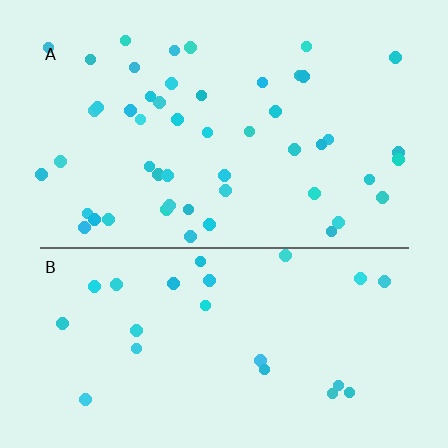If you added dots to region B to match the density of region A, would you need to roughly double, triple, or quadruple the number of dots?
Approximately double.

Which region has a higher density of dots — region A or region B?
A (the top).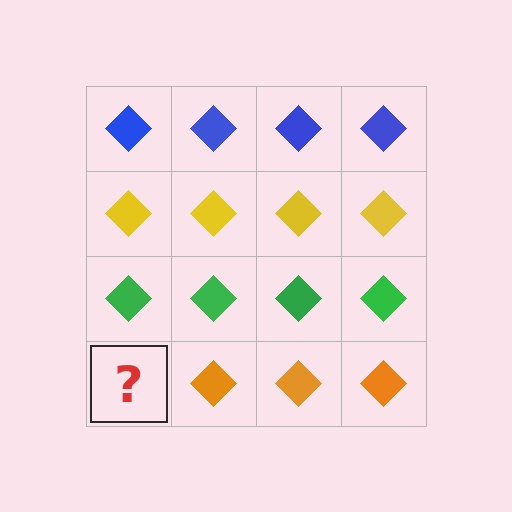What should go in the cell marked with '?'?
The missing cell should contain an orange diamond.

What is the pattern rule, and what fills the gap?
The rule is that each row has a consistent color. The gap should be filled with an orange diamond.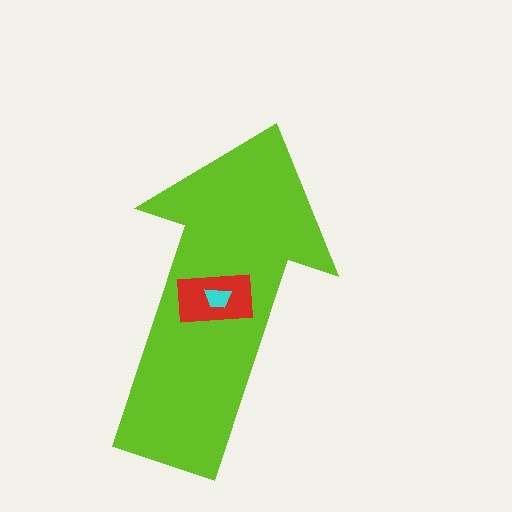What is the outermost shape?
The lime arrow.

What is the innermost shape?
The cyan trapezoid.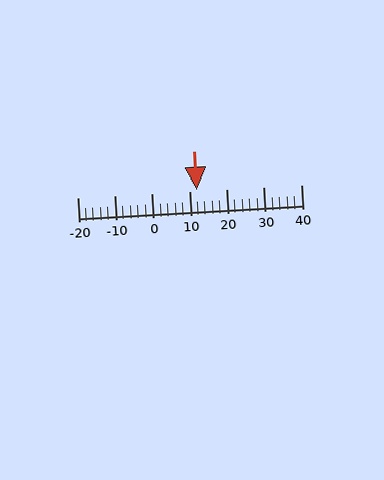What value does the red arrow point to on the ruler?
The red arrow points to approximately 12.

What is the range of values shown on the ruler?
The ruler shows values from -20 to 40.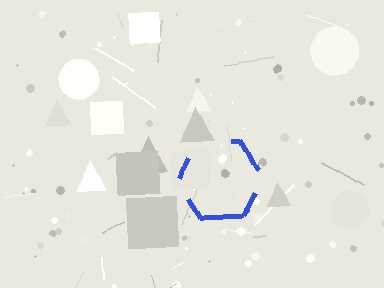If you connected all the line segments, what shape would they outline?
They would outline a hexagon.